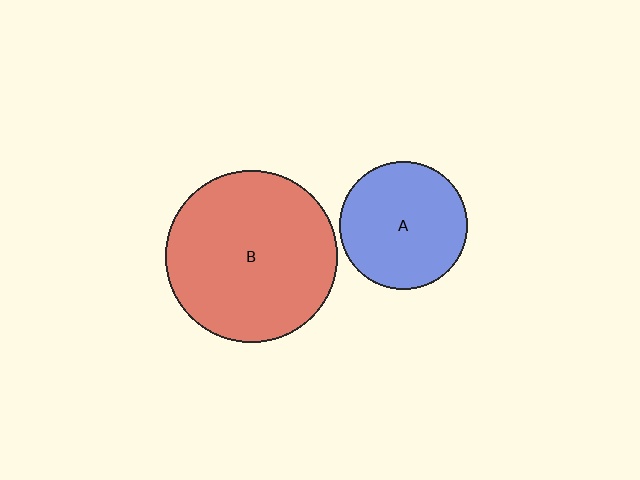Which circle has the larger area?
Circle B (red).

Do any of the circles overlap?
No, none of the circles overlap.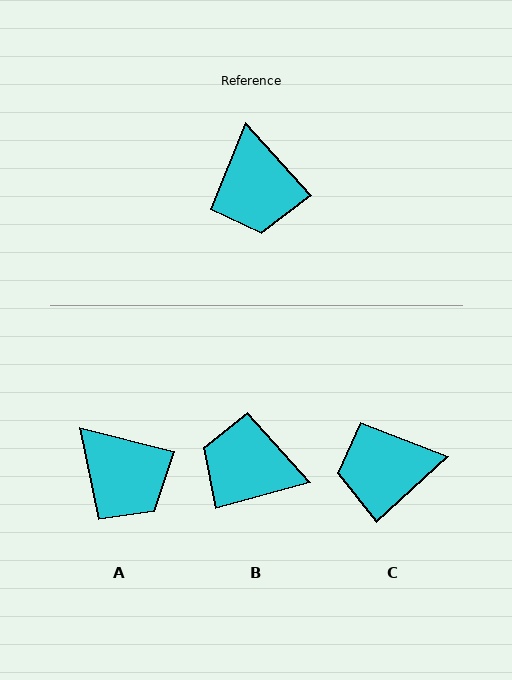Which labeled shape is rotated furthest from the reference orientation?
B, about 117 degrees away.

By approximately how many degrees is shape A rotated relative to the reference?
Approximately 33 degrees counter-clockwise.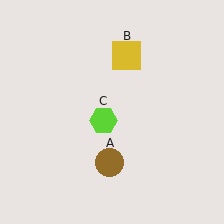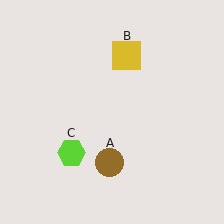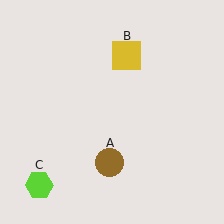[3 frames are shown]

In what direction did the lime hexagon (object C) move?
The lime hexagon (object C) moved down and to the left.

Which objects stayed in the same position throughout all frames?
Brown circle (object A) and yellow square (object B) remained stationary.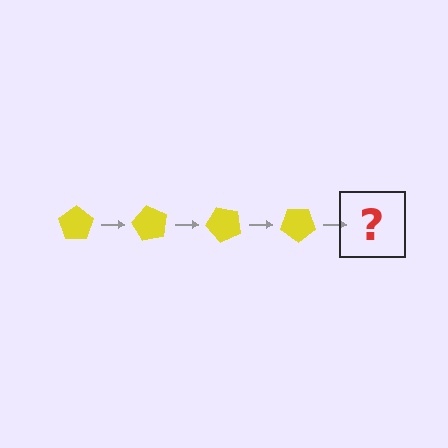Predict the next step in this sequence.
The next step is a yellow pentagon rotated 240 degrees.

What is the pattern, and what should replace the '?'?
The pattern is that the pentagon rotates 60 degrees each step. The '?' should be a yellow pentagon rotated 240 degrees.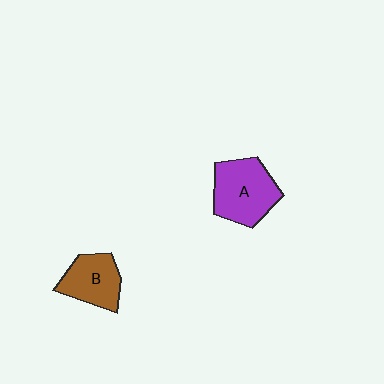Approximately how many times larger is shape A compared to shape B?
Approximately 1.3 times.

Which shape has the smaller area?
Shape B (brown).